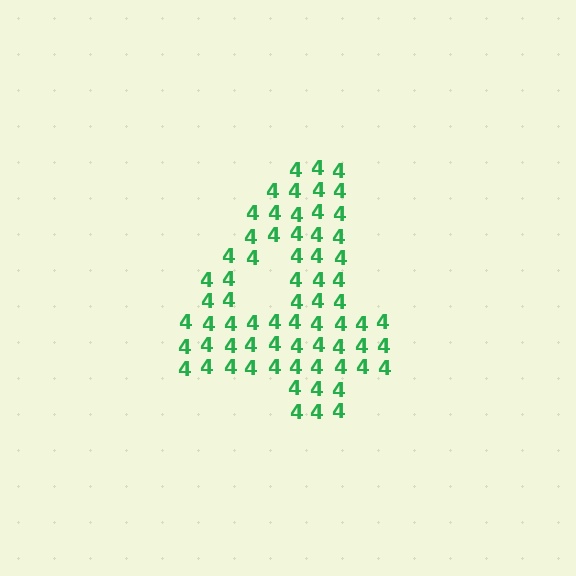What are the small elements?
The small elements are digit 4's.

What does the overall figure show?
The overall figure shows the digit 4.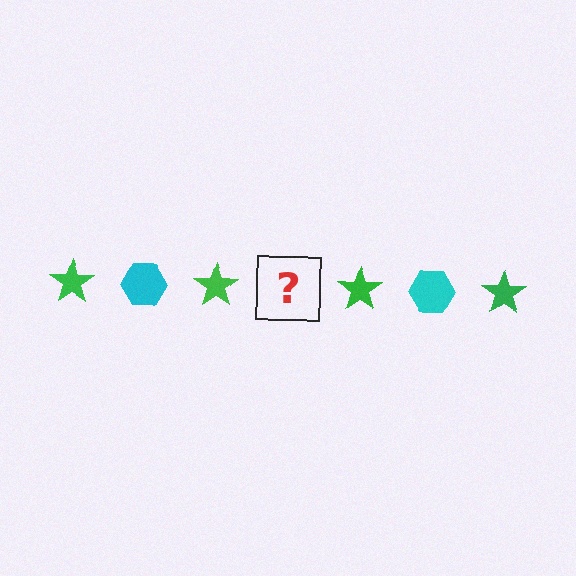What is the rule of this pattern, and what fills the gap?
The rule is that the pattern alternates between green star and cyan hexagon. The gap should be filled with a cyan hexagon.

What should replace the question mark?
The question mark should be replaced with a cyan hexagon.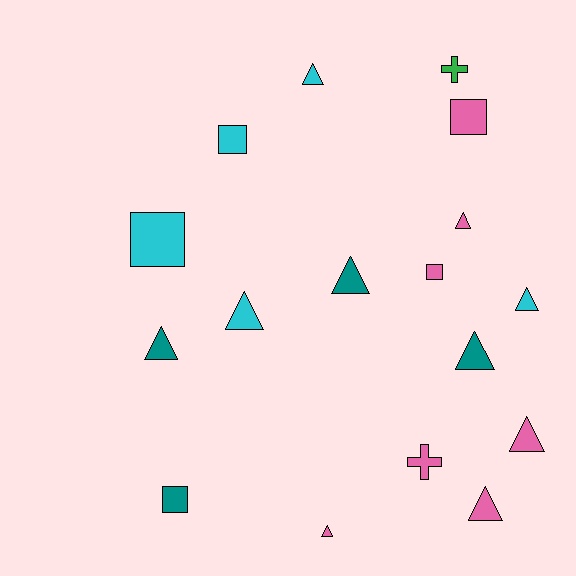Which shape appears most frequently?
Triangle, with 10 objects.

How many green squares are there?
There are no green squares.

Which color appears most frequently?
Pink, with 7 objects.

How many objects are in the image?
There are 17 objects.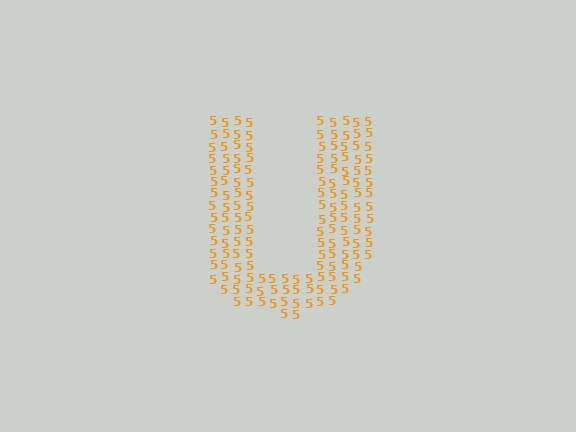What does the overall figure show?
The overall figure shows the letter U.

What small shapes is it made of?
It is made of small digit 5's.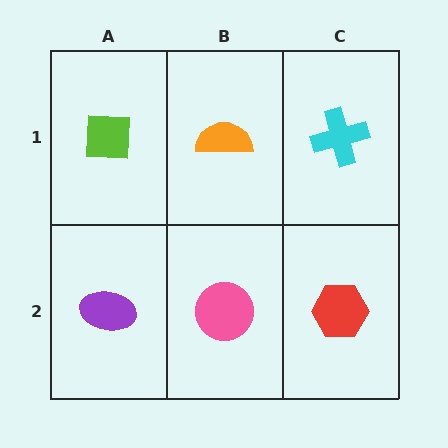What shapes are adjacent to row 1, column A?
A purple ellipse (row 2, column A), an orange semicircle (row 1, column B).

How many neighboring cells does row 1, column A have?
2.